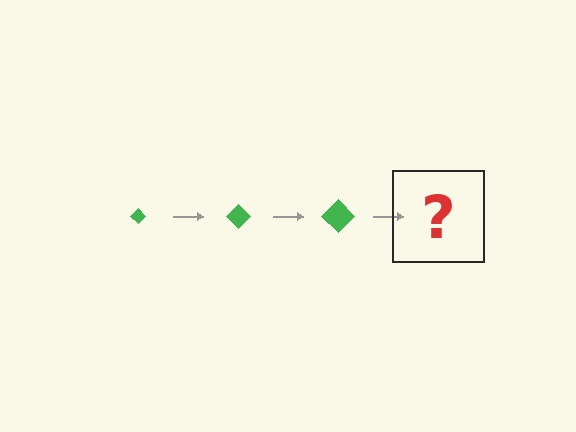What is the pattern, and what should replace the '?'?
The pattern is that the diamond gets progressively larger each step. The '?' should be a green diamond, larger than the previous one.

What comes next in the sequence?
The next element should be a green diamond, larger than the previous one.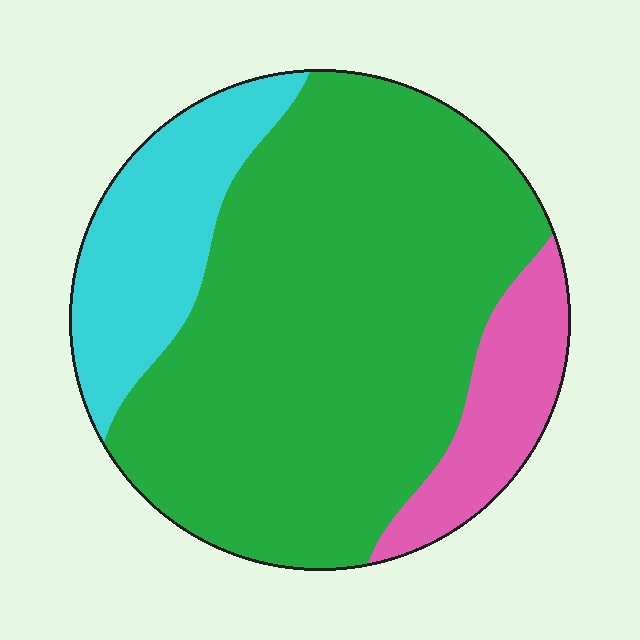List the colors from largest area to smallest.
From largest to smallest: green, cyan, pink.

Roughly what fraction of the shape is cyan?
Cyan covers roughly 20% of the shape.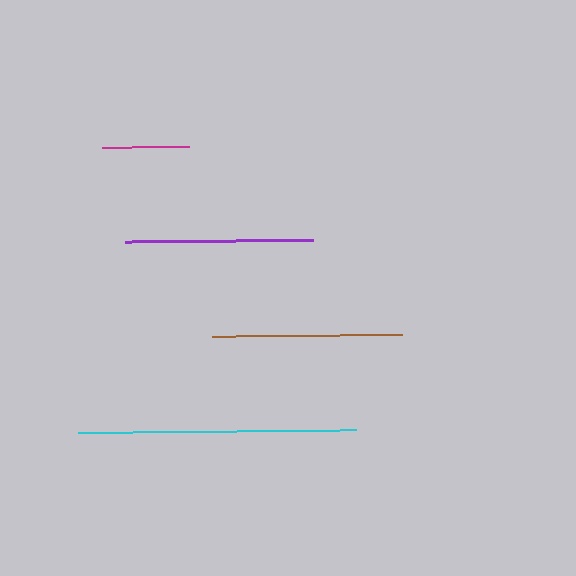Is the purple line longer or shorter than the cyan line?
The cyan line is longer than the purple line.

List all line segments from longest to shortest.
From longest to shortest: cyan, brown, purple, magenta.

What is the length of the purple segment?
The purple segment is approximately 188 pixels long.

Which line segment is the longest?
The cyan line is the longest at approximately 278 pixels.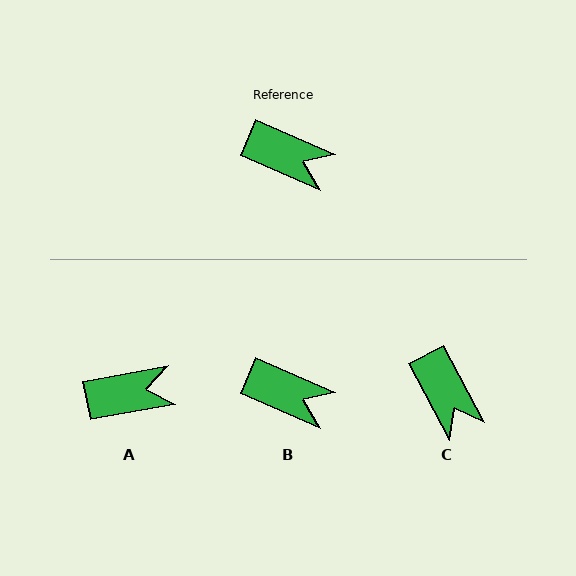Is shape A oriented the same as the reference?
No, it is off by about 34 degrees.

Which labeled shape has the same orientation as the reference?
B.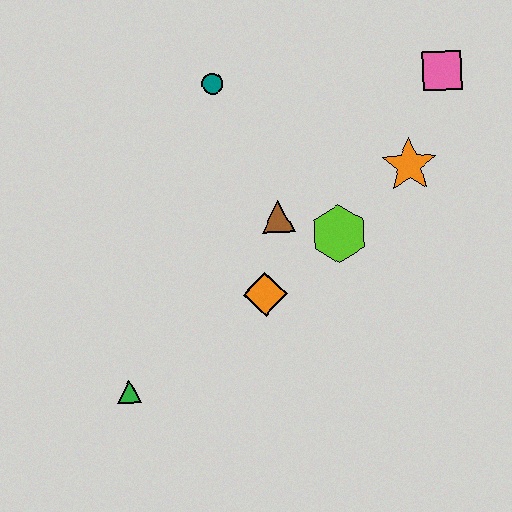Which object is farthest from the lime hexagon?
The green triangle is farthest from the lime hexagon.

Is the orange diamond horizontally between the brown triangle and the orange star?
No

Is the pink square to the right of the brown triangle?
Yes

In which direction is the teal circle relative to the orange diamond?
The teal circle is above the orange diamond.